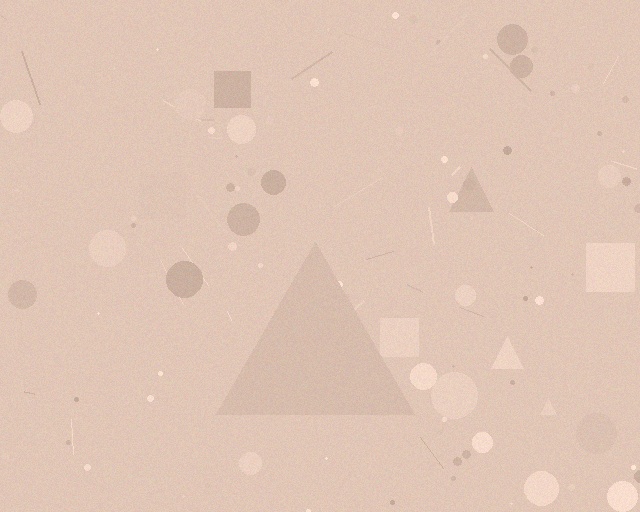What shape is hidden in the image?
A triangle is hidden in the image.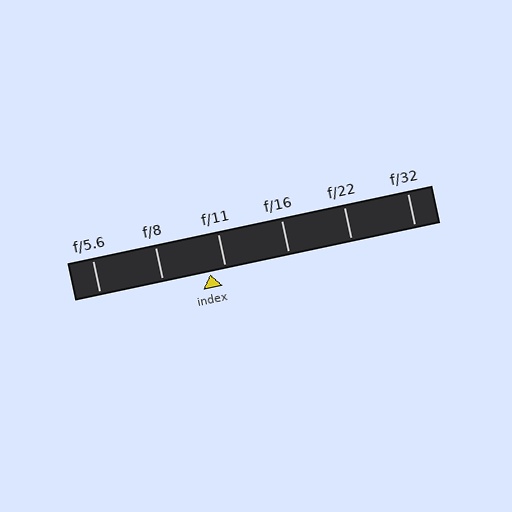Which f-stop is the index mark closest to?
The index mark is closest to f/11.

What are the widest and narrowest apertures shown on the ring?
The widest aperture shown is f/5.6 and the narrowest is f/32.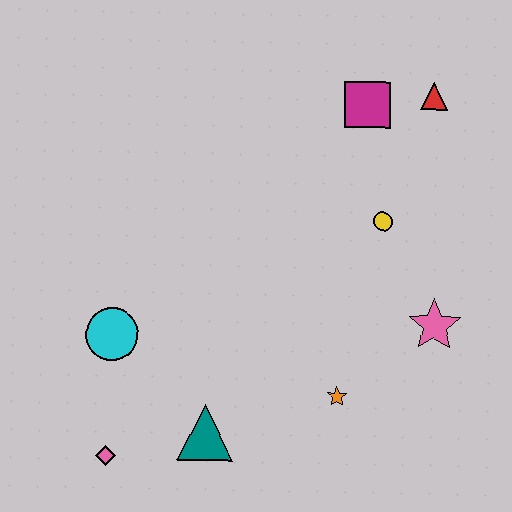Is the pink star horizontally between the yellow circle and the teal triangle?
No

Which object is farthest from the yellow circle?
The pink diamond is farthest from the yellow circle.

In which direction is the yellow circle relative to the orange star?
The yellow circle is above the orange star.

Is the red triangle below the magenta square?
No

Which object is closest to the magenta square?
The red triangle is closest to the magenta square.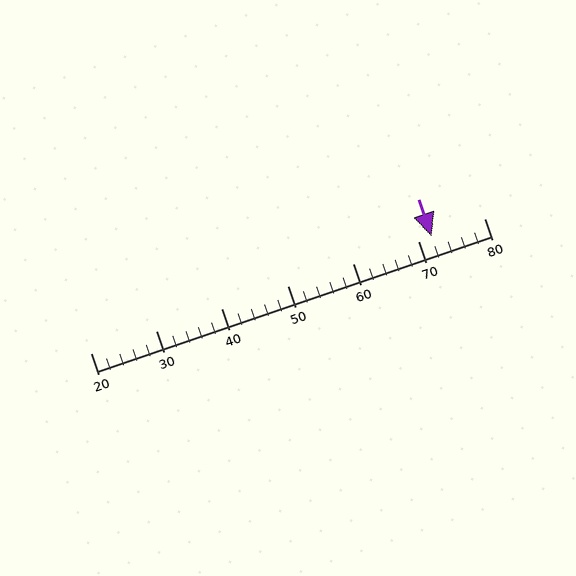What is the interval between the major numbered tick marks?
The major tick marks are spaced 10 units apart.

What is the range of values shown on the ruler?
The ruler shows values from 20 to 80.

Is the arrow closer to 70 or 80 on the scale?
The arrow is closer to 70.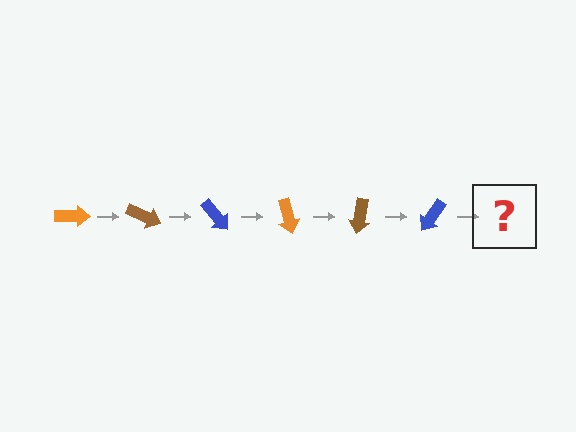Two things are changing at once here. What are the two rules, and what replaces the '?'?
The two rules are that it rotates 25 degrees each step and the color cycles through orange, brown, and blue. The '?' should be an orange arrow, rotated 150 degrees from the start.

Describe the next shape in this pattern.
It should be an orange arrow, rotated 150 degrees from the start.